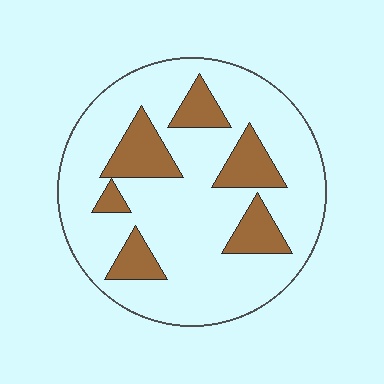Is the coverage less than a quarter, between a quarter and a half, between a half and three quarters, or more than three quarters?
Less than a quarter.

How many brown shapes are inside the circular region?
6.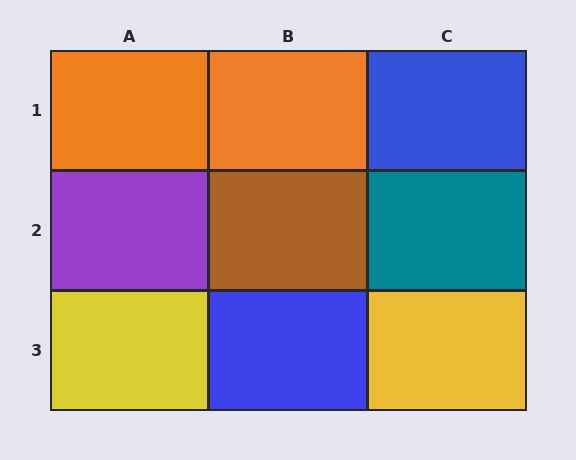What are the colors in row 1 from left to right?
Orange, orange, blue.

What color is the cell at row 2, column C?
Teal.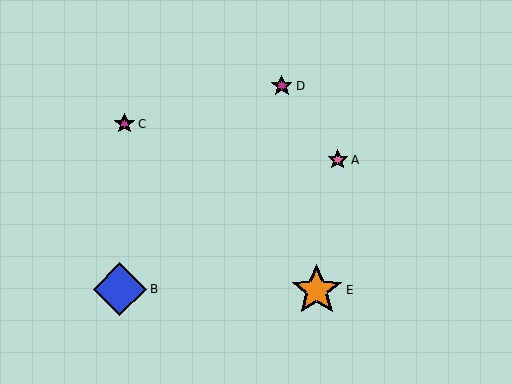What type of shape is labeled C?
Shape C is a magenta star.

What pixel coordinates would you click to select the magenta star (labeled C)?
Click at (124, 124) to select the magenta star C.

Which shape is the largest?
The blue diamond (labeled B) is the largest.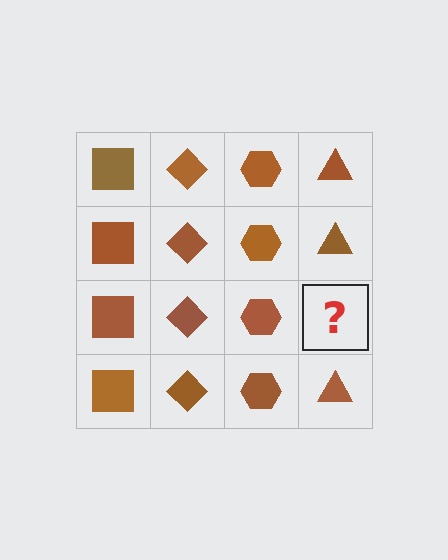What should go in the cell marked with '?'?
The missing cell should contain a brown triangle.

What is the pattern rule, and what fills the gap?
The rule is that each column has a consistent shape. The gap should be filled with a brown triangle.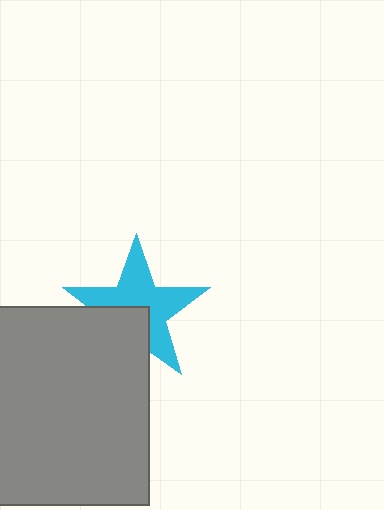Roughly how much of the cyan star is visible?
Most of it is visible (roughly 65%).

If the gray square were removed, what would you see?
You would see the complete cyan star.